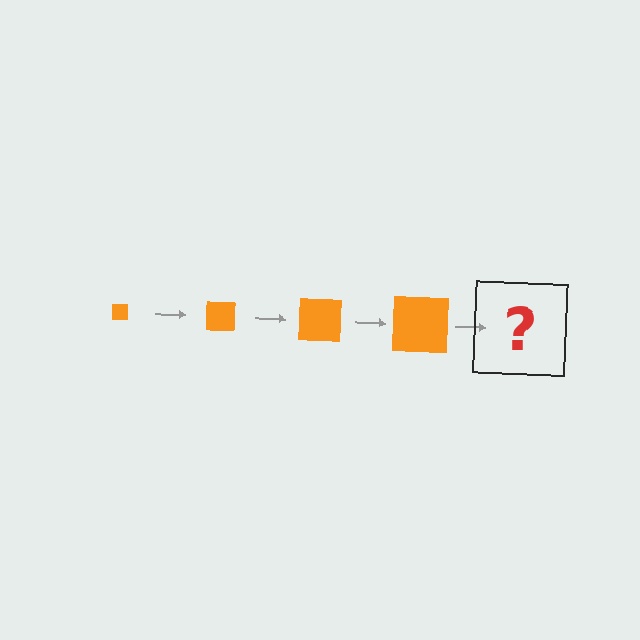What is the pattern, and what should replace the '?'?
The pattern is that the square gets progressively larger each step. The '?' should be an orange square, larger than the previous one.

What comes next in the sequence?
The next element should be an orange square, larger than the previous one.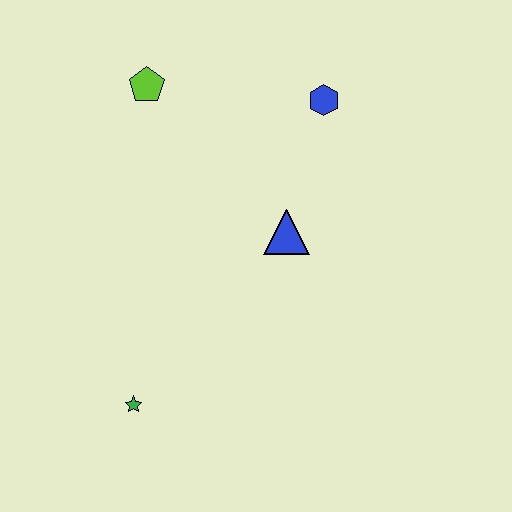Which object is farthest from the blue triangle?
The green star is farthest from the blue triangle.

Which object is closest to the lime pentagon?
The blue hexagon is closest to the lime pentagon.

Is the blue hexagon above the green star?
Yes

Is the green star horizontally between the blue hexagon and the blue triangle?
No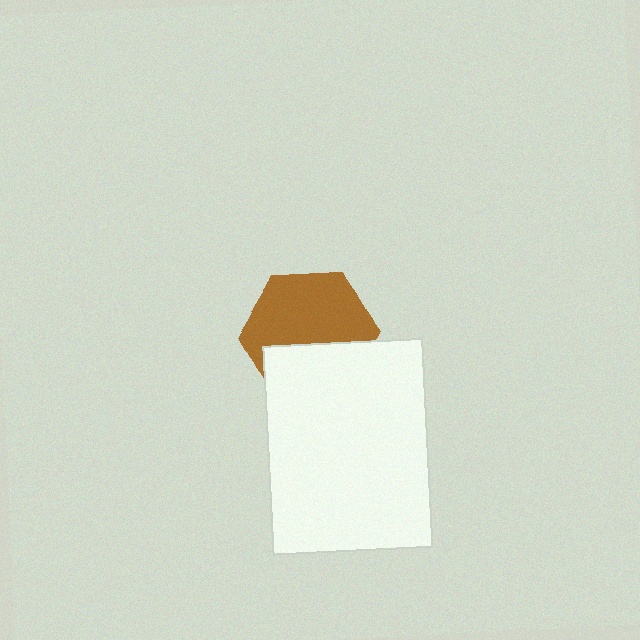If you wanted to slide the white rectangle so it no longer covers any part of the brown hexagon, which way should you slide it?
Slide it down — that is the most direct way to separate the two shapes.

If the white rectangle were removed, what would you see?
You would see the complete brown hexagon.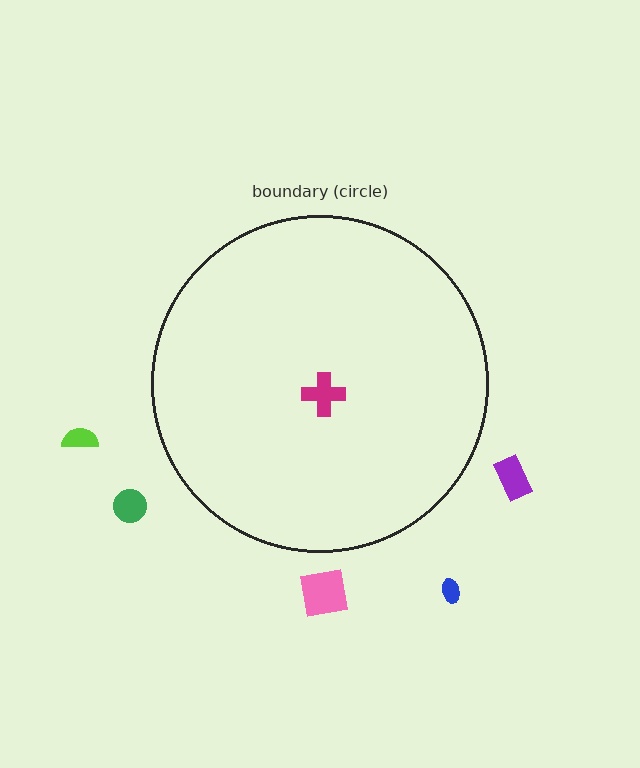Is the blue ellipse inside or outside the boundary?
Outside.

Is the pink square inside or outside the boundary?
Outside.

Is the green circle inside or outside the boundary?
Outside.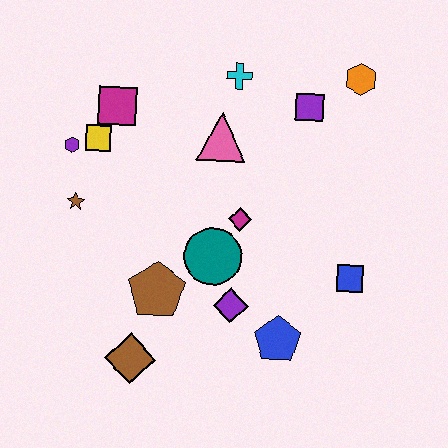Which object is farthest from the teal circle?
The orange hexagon is farthest from the teal circle.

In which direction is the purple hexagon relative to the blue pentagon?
The purple hexagon is to the left of the blue pentagon.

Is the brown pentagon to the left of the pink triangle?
Yes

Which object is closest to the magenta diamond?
The teal circle is closest to the magenta diamond.